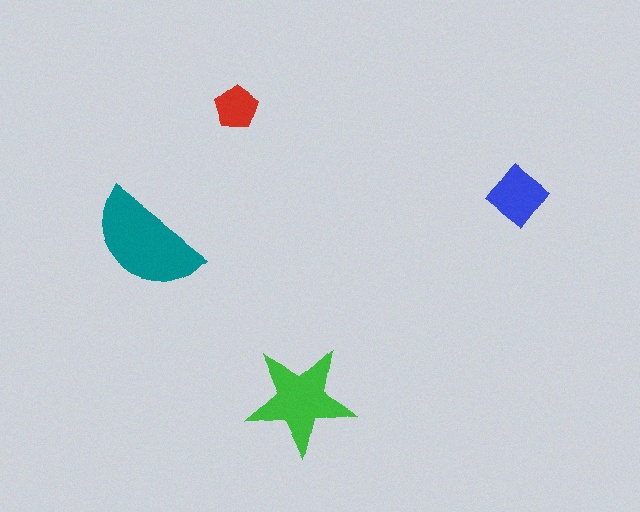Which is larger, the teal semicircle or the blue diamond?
The teal semicircle.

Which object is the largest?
The teal semicircle.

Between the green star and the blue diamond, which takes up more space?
The green star.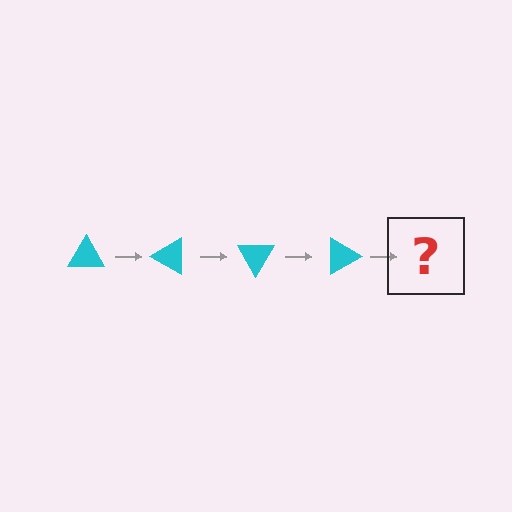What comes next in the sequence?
The next element should be a cyan triangle rotated 120 degrees.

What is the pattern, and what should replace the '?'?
The pattern is that the triangle rotates 30 degrees each step. The '?' should be a cyan triangle rotated 120 degrees.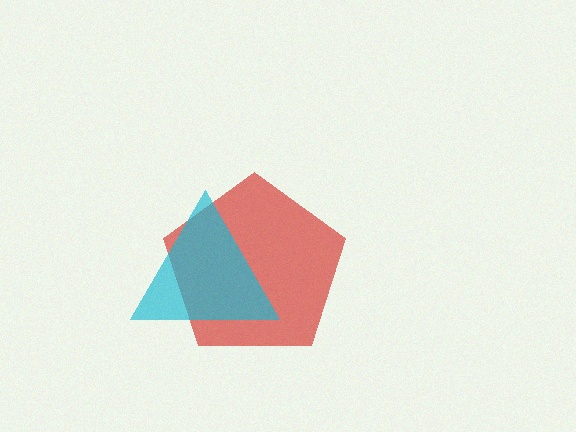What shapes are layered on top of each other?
The layered shapes are: a red pentagon, a cyan triangle.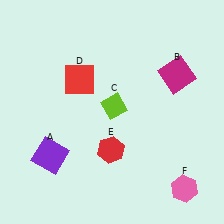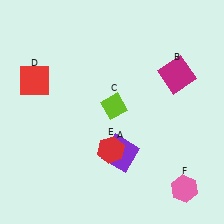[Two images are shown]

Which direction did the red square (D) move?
The red square (D) moved left.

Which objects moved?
The objects that moved are: the purple square (A), the red square (D).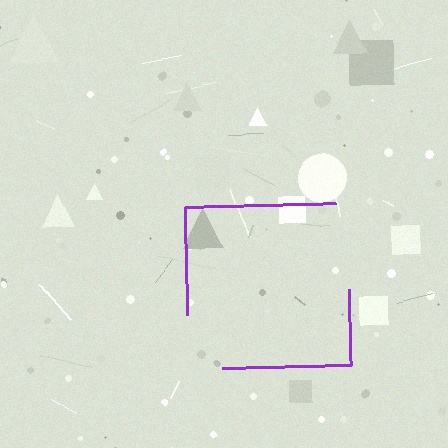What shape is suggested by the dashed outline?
The dashed outline suggests a square.